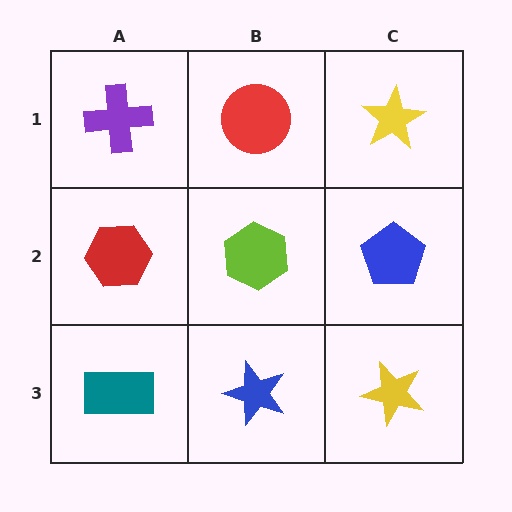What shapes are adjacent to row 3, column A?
A red hexagon (row 2, column A), a blue star (row 3, column B).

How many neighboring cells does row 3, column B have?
3.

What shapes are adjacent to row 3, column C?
A blue pentagon (row 2, column C), a blue star (row 3, column B).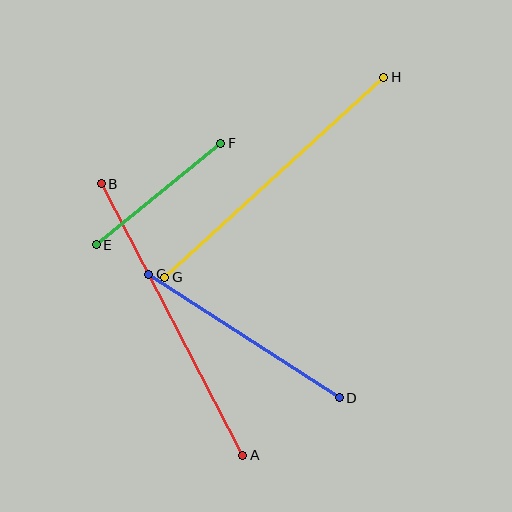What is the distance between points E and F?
The distance is approximately 161 pixels.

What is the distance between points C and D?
The distance is approximately 227 pixels.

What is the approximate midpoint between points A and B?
The midpoint is at approximately (172, 319) pixels.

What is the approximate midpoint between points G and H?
The midpoint is at approximately (274, 177) pixels.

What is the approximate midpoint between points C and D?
The midpoint is at approximately (244, 336) pixels.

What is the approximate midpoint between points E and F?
The midpoint is at approximately (159, 194) pixels.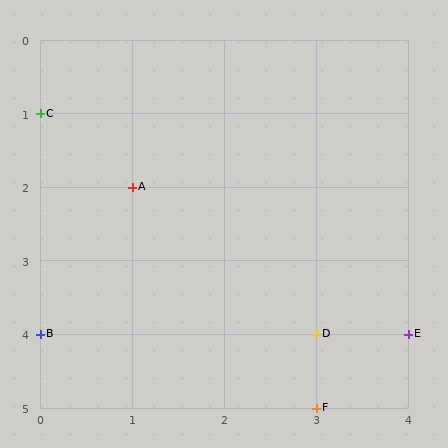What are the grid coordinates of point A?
Point A is at grid coordinates (1, 2).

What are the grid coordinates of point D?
Point D is at grid coordinates (3, 4).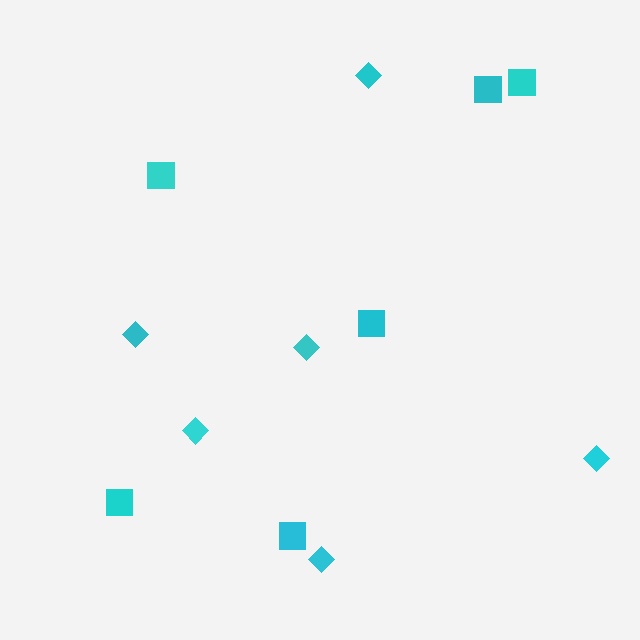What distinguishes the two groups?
There are 2 groups: one group of squares (6) and one group of diamonds (6).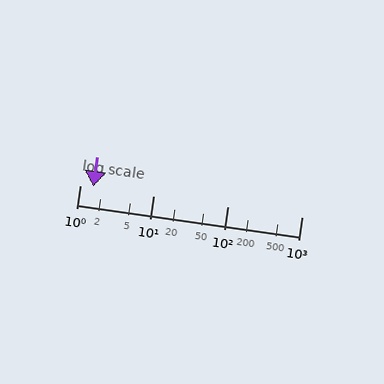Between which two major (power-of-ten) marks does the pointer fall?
The pointer is between 1 and 10.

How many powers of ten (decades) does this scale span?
The scale spans 3 decades, from 1 to 1000.